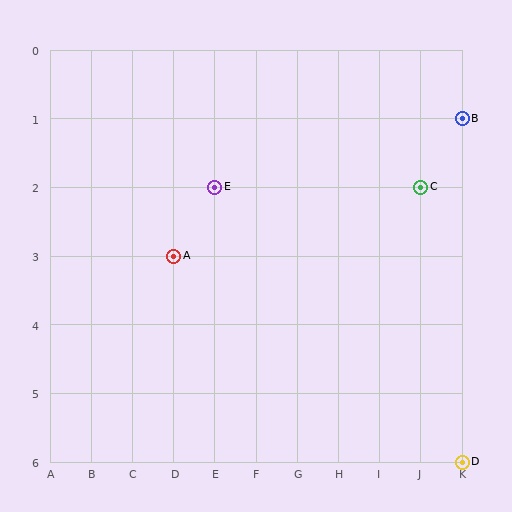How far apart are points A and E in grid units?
Points A and E are 1 column and 1 row apart (about 1.4 grid units diagonally).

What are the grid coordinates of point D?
Point D is at grid coordinates (K, 6).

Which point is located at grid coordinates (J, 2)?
Point C is at (J, 2).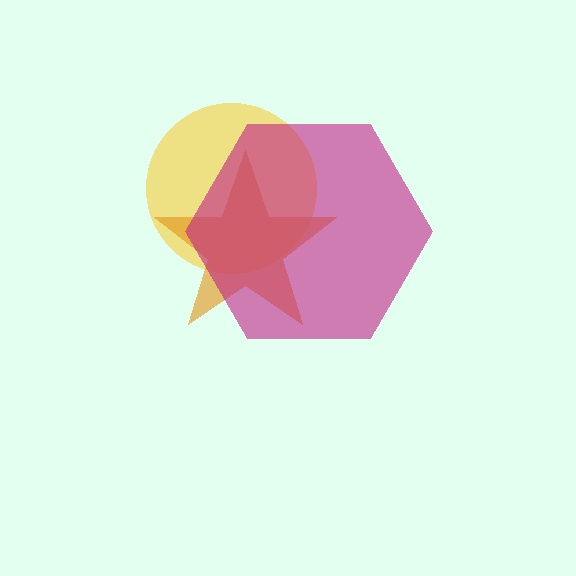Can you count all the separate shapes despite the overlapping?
Yes, there are 3 separate shapes.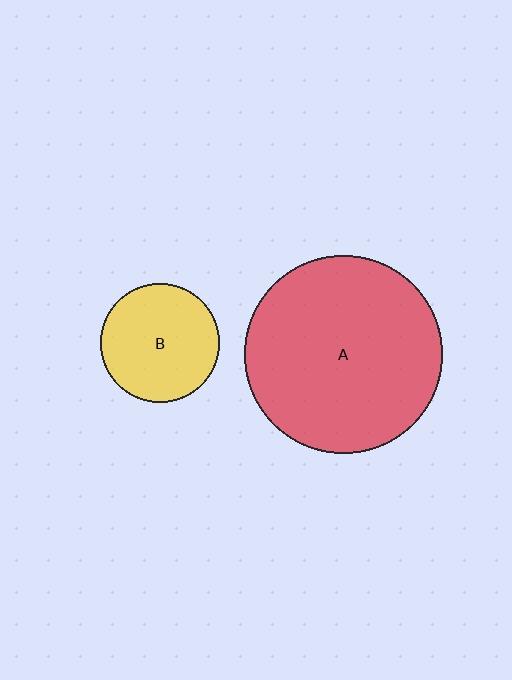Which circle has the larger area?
Circle A (red).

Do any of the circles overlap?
No, none of the circles overlap.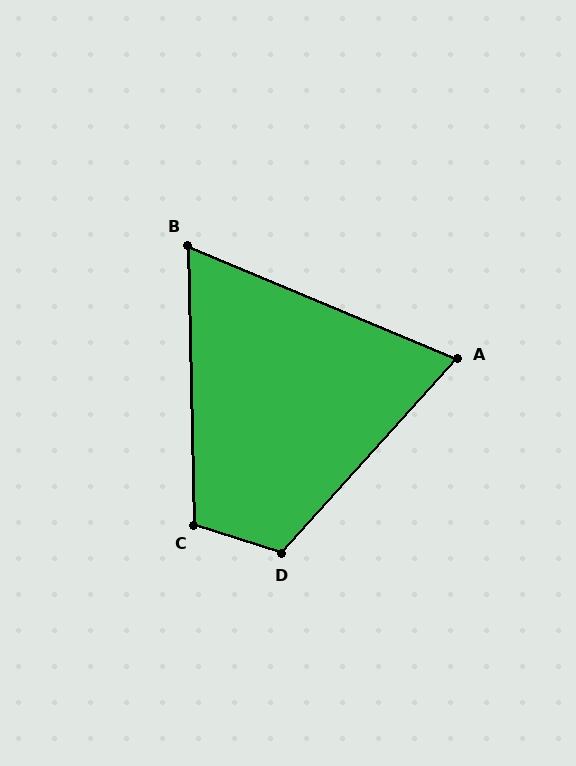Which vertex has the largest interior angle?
D, at approximately 114 degrees.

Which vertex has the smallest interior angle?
B, at approximately 66 degrees.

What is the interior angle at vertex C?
Approximately 109 degrees (obtuse).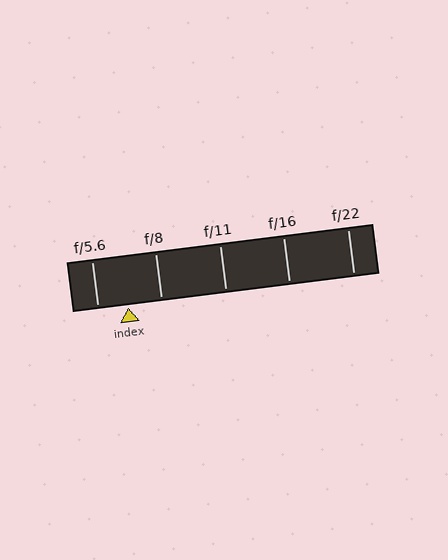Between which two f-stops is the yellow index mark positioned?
The index mark is between f/5.6 and f/8.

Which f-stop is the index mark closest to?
The index mark is closest to f/5.6.